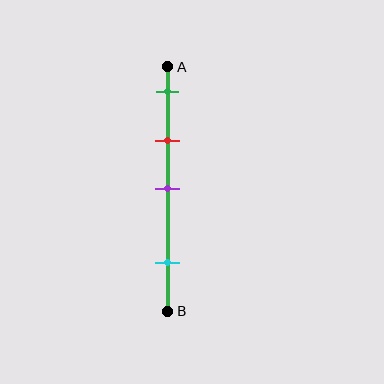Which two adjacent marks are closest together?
The green and red marks are the closest adjacent pair.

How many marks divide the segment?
There are 4 marks dividing the segment.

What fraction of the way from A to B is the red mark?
The red mark is approximately 30% (0.3) of the way from A to B.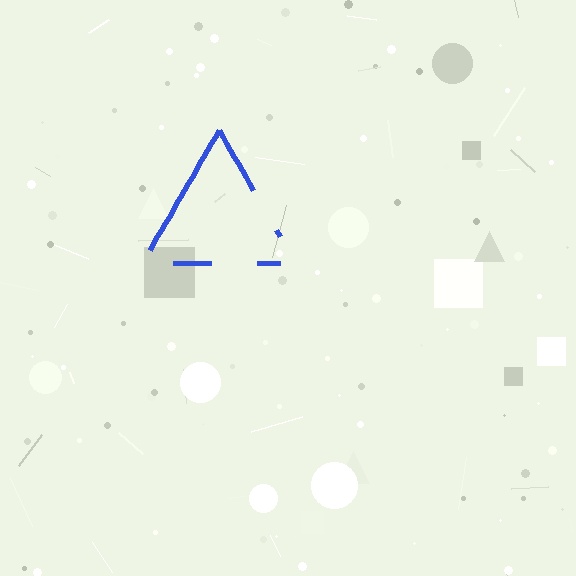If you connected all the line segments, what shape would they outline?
They would outline a triangle.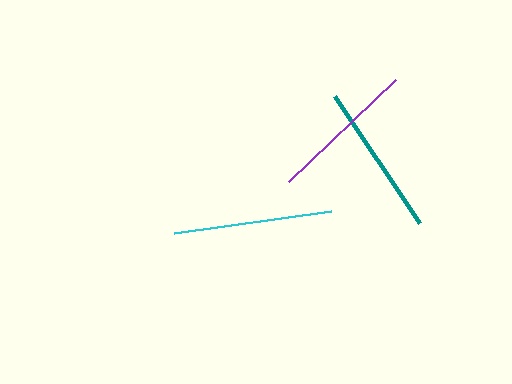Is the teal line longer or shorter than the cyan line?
The cyan line is longer than the teal line.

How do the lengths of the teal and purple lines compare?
The teal and purple lines are approximately the same length.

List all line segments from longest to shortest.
From longest to shortest: cyan, teal, purple.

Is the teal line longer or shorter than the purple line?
The teal line is longer than the purple line.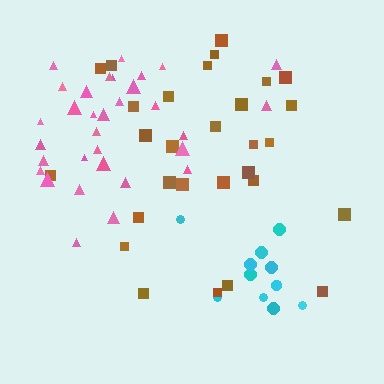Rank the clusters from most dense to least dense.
cyan, pink, brown.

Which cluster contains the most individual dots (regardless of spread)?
Pink (32).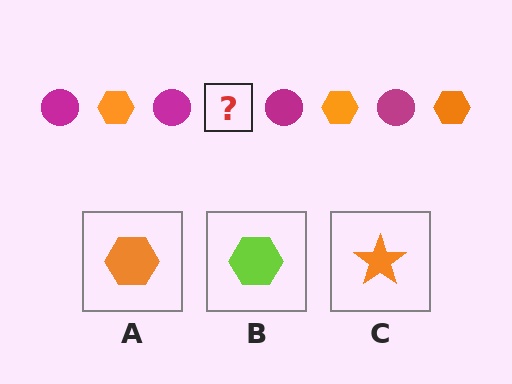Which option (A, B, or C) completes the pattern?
A.